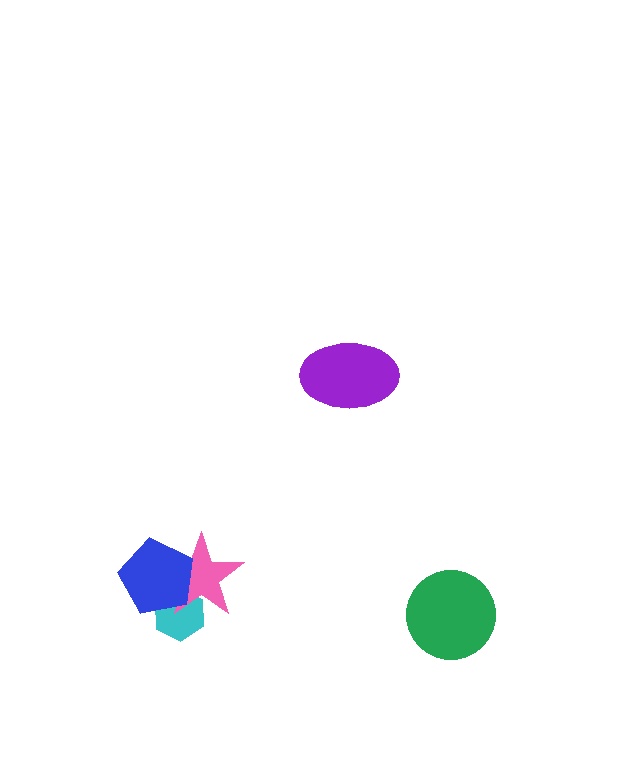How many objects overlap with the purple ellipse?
0 objects overlap with the purple ellipse.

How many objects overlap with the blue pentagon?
2 objects overlap with the blue pentagon.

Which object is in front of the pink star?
The blue pentagon is in front of the pink star.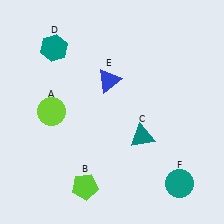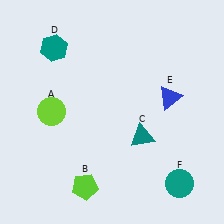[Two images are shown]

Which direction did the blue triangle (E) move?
The blue triangle (E) moved right.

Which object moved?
The blue triangle (E) moved right.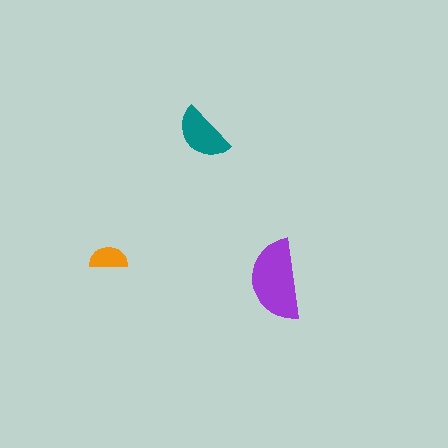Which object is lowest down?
The purple semicircle is bottommost.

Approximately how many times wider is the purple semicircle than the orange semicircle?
About 2 times wider.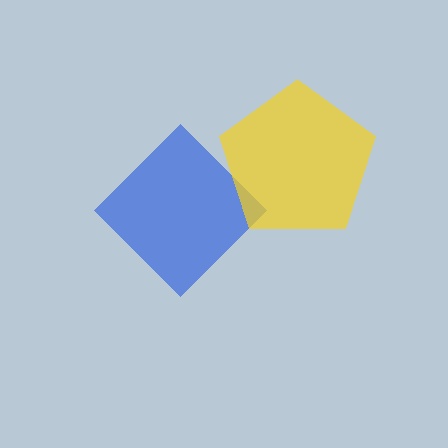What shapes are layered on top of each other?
The layered shapes are: a blue diamond, a yellow pentagon.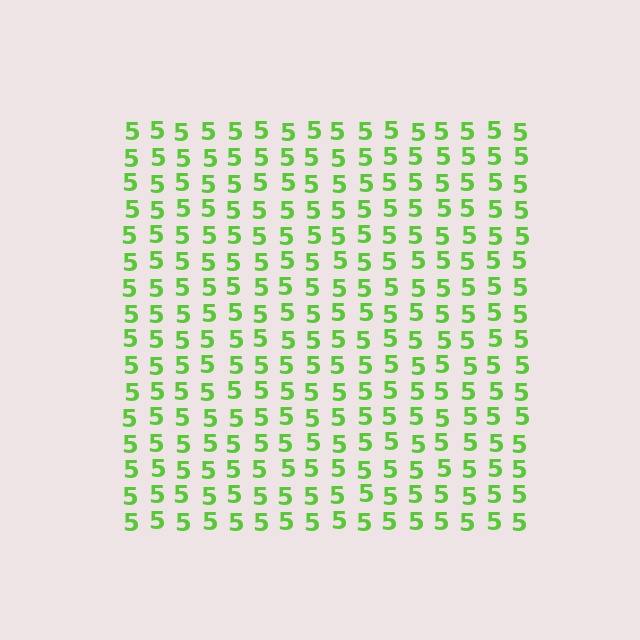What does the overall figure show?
The overall figure shows a square.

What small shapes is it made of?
It is made of small digit 5's.